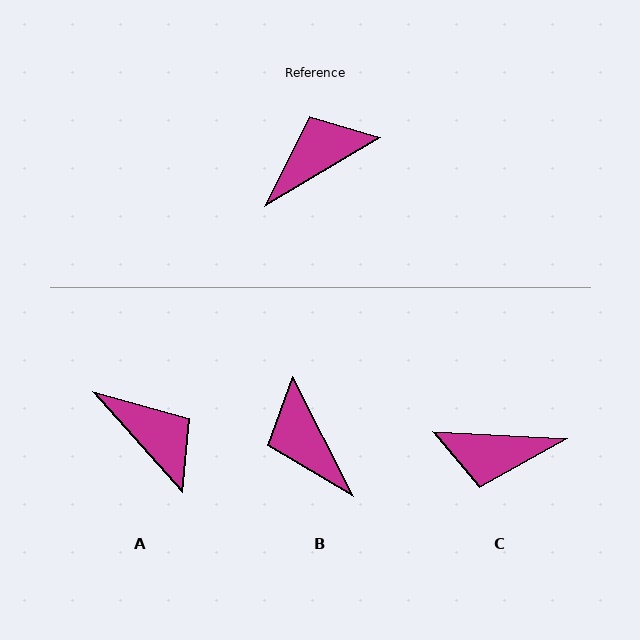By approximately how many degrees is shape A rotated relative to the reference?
Approximately 79 degrees clockwise.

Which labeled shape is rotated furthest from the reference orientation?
C, about 146 degrees away.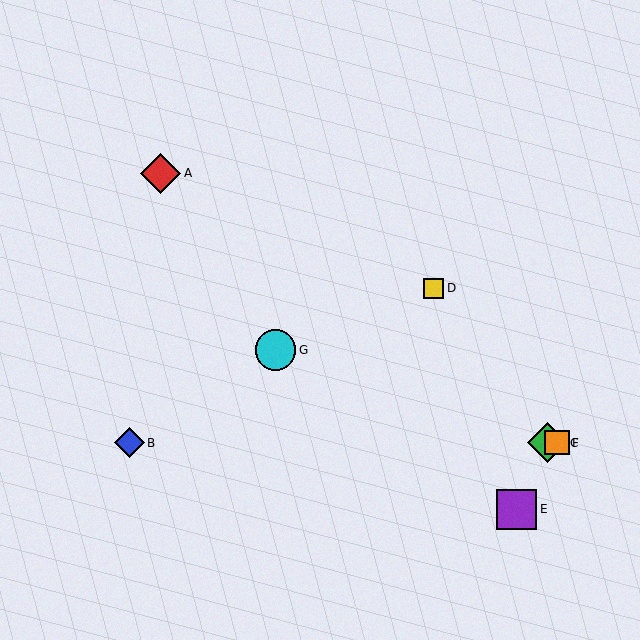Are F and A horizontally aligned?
No, F is at y≈443 and A is at y≈173.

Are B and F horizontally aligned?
Yes, both are at y≈443.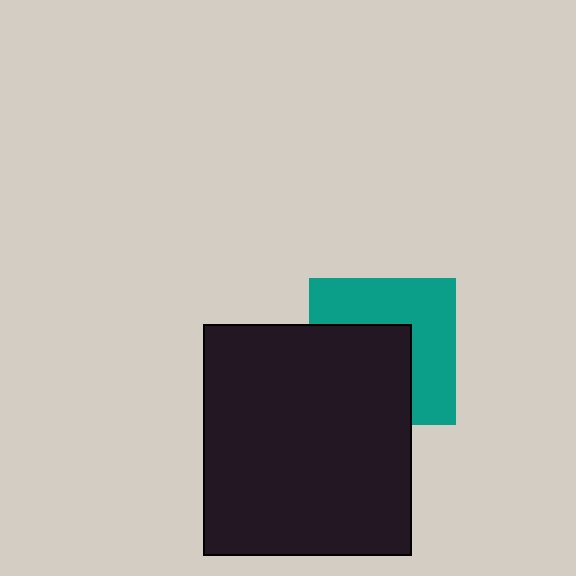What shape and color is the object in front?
The object in front is a black rectangle.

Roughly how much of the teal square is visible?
About half of it is visible (roughly 52%).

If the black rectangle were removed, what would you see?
You would see the complete teal square.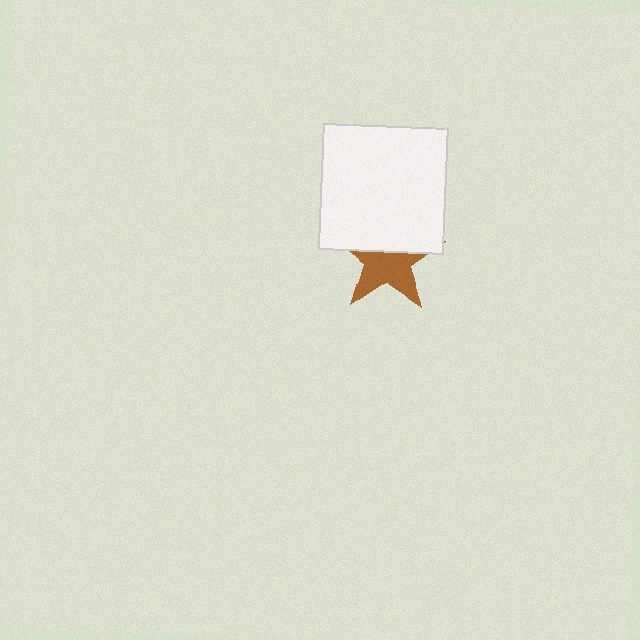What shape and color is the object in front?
The object in front is a white square.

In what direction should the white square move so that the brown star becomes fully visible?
The white square should move up. That is the shortest direction to clear the overlap and leave the brown star fully visible.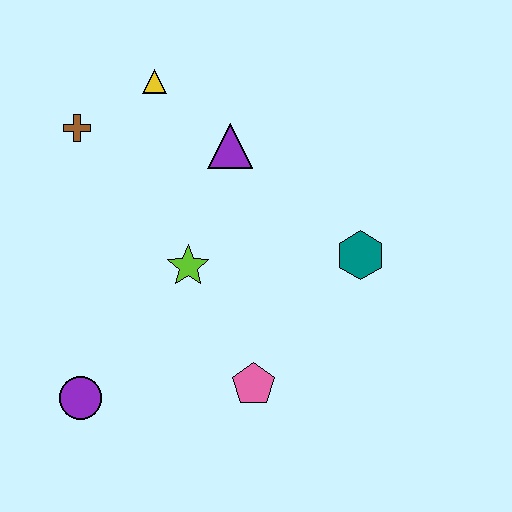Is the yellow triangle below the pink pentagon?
No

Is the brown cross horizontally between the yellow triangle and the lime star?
No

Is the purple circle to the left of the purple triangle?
Yes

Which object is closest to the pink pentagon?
The lime star is closest to the pink pentagon.